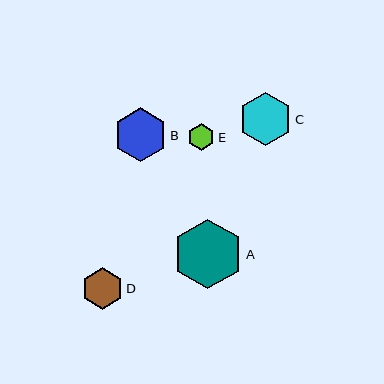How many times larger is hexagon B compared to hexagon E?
Hexagon B is approximately 2.0 times the size of hexagon E.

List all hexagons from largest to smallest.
From largest to smallest: A, B, C, D, E.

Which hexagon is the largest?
Hexagon A is the largest with a size of approximately 70 pixels.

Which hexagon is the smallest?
Hexagon E is the smallest with a size of approximately 27 pixels.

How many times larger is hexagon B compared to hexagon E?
Hexagon B is approximately 2.0 times the size of hexagon E.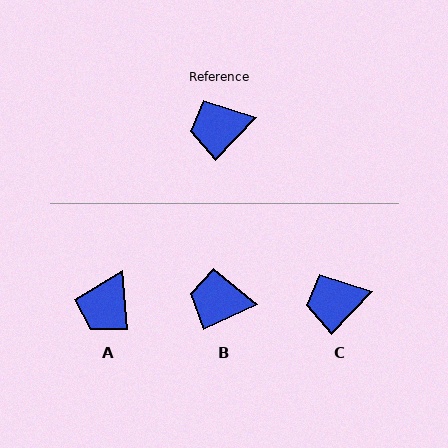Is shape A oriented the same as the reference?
No, it is off by about 49 degrees.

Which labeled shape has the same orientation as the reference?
C.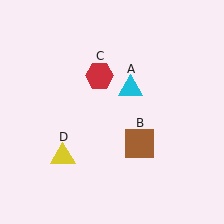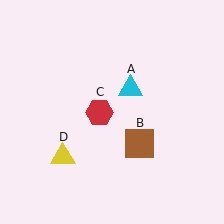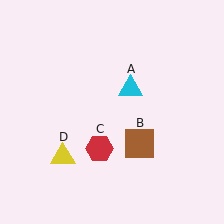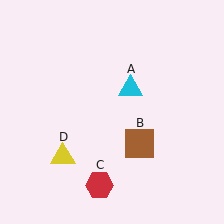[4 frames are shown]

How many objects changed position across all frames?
1 object changed position: red hexagon (object C).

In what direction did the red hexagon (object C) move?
The red hexagon (object C) moved down.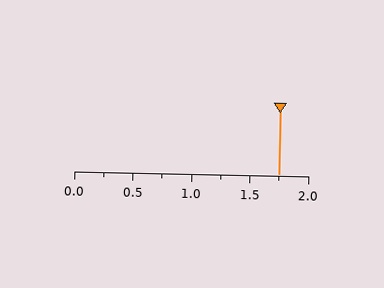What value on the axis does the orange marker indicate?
The marker indicates approximately 1.75.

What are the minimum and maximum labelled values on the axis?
The axis runs from 0.0 to 2.0.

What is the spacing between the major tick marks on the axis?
The major ticks are spaced 0.5 apart.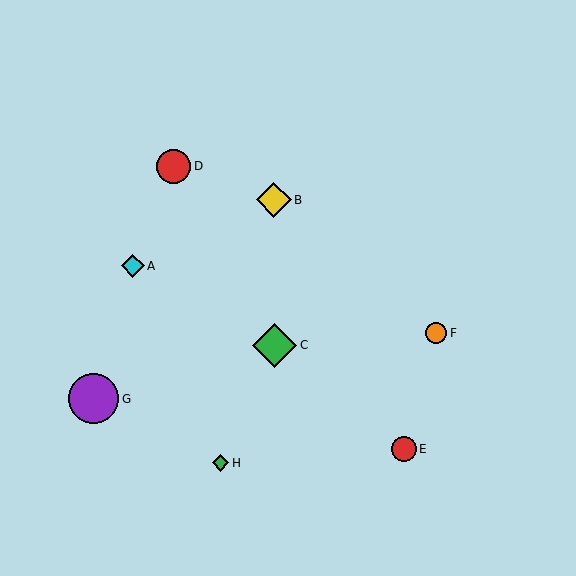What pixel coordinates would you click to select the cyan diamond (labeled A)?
Click at (133, 266) to select the cyan diamond A.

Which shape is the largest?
The purple circle (labeled G) is the largest.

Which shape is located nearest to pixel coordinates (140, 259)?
The cyan diamond (labeled A) at (133, 266) is nearest to that location.